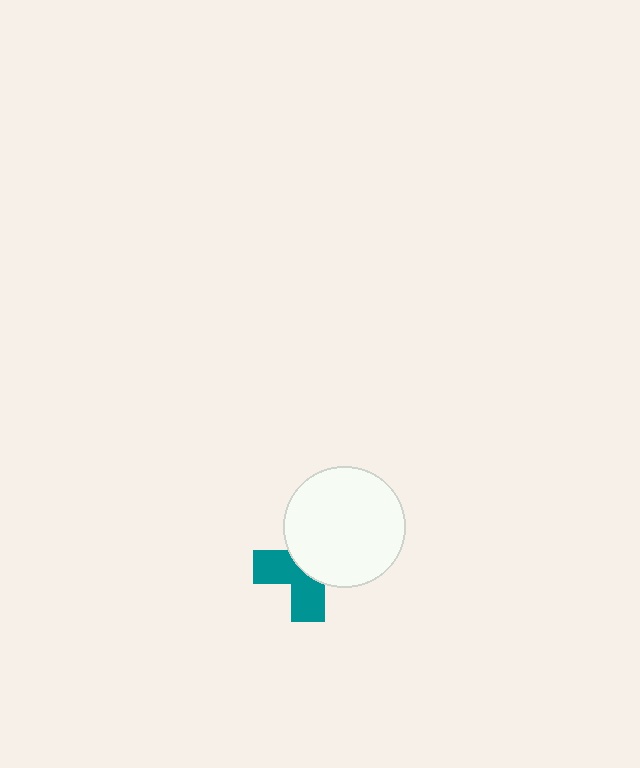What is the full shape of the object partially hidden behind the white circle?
The partially hidden object is a teal cross.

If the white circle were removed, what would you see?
You would see the complete teal cross.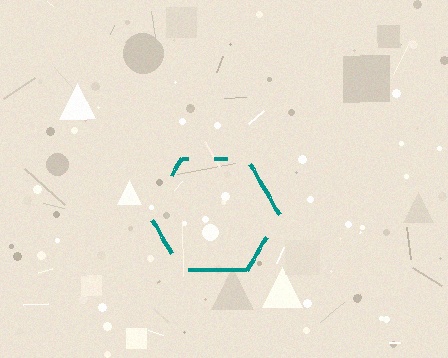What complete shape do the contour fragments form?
The contour fragments form a hexagon.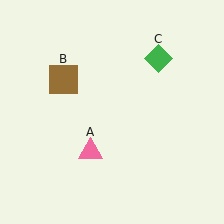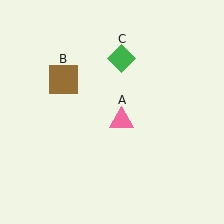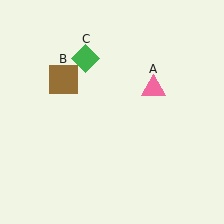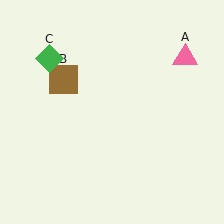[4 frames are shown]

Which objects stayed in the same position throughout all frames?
Brown square (object B) remained stationary.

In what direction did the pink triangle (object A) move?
The pink triangle (object A) moved up and to the right.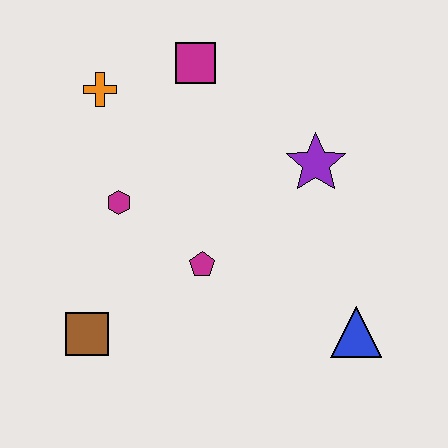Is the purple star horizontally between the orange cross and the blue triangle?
Yes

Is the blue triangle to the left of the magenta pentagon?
No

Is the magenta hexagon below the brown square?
No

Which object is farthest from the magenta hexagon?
The blue triangle is farthest from the magenta hexagon.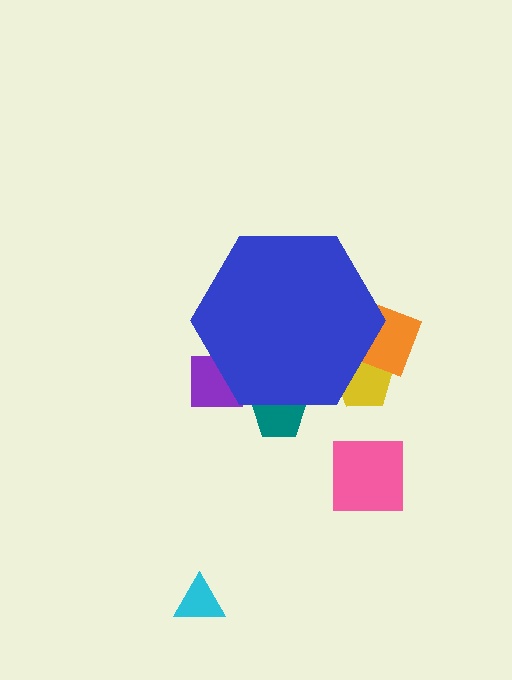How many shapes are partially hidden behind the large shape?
4 shapes are partially hidden.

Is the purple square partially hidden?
Yes, the purple square is partially hidden behind the blue hexagon.